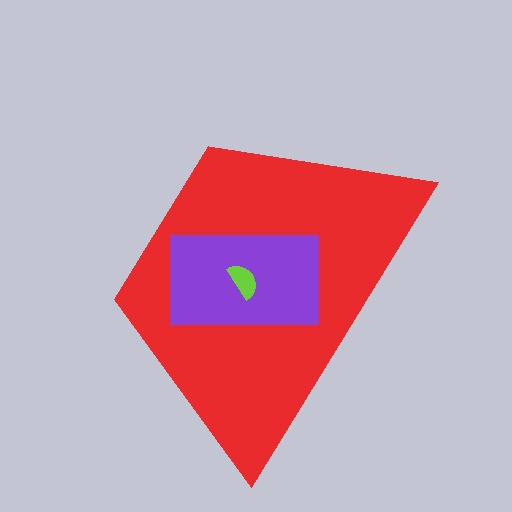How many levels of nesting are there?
3.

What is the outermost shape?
The red trapezoid.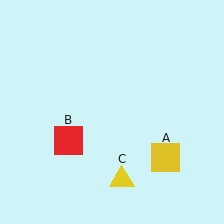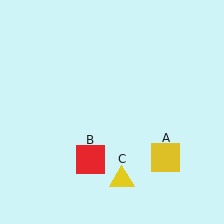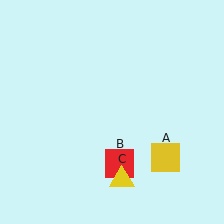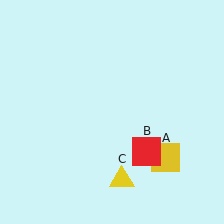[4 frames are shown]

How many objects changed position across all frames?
1 object changed position: red square (object B).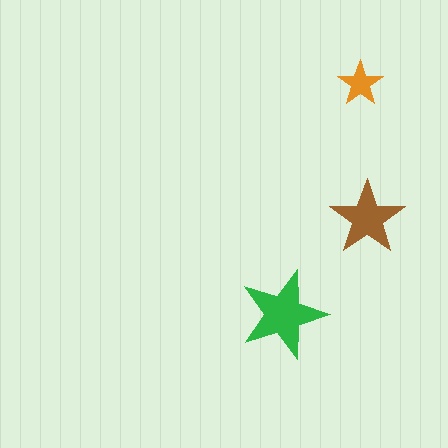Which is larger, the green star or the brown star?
The green one.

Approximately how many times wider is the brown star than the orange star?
About 1.5 times wider.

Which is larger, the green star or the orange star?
The green one.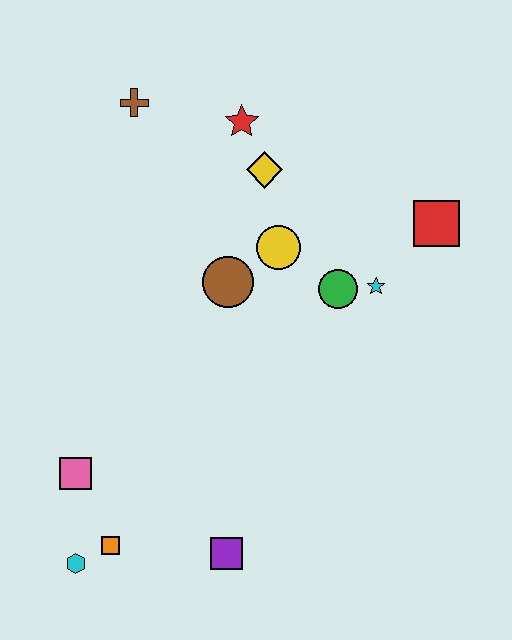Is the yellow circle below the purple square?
No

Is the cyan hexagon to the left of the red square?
Yes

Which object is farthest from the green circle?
The cyan hexagon is farthest from the green circle.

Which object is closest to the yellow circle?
The brown circle is closest to the yellow circle.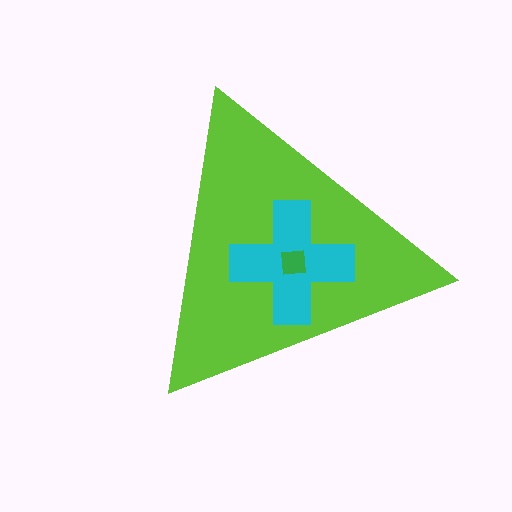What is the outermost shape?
The lime triangle.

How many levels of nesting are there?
3.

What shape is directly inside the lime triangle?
The cyan cross.